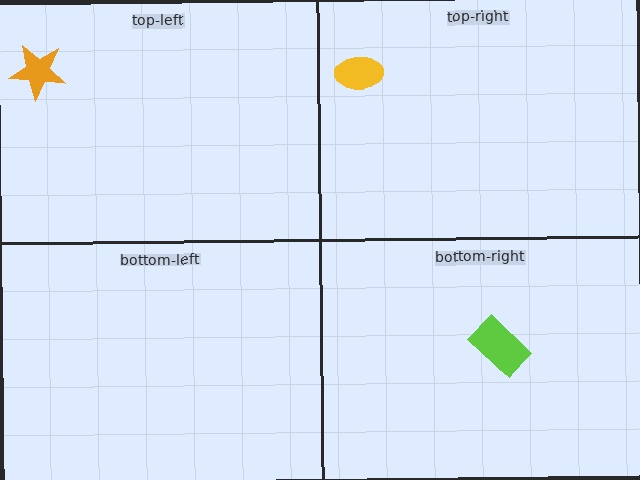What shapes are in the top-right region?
The yellow ellipse.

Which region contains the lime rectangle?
The bottom-right region.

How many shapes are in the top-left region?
1.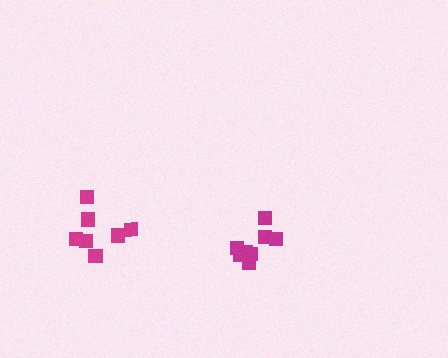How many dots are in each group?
Group 1: 7 dots, Group 2: 8 dots (15 total).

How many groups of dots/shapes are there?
There are 2 groups.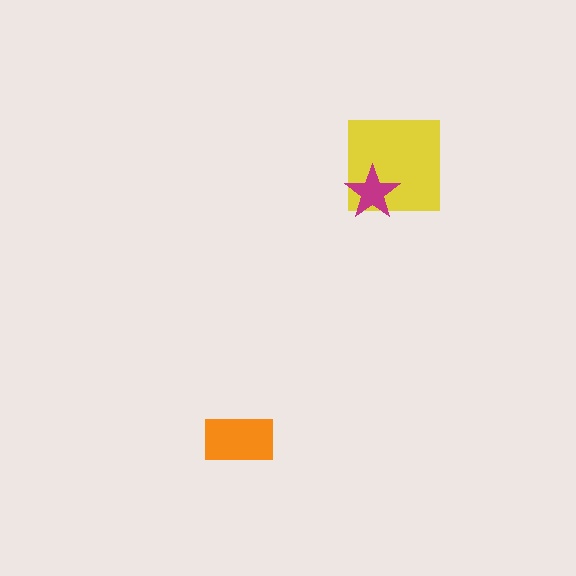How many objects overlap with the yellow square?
1 object overlaps with the yellow square.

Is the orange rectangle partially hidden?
No, no other shape covers it.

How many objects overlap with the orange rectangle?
0 objects overlap with the orange rectangle.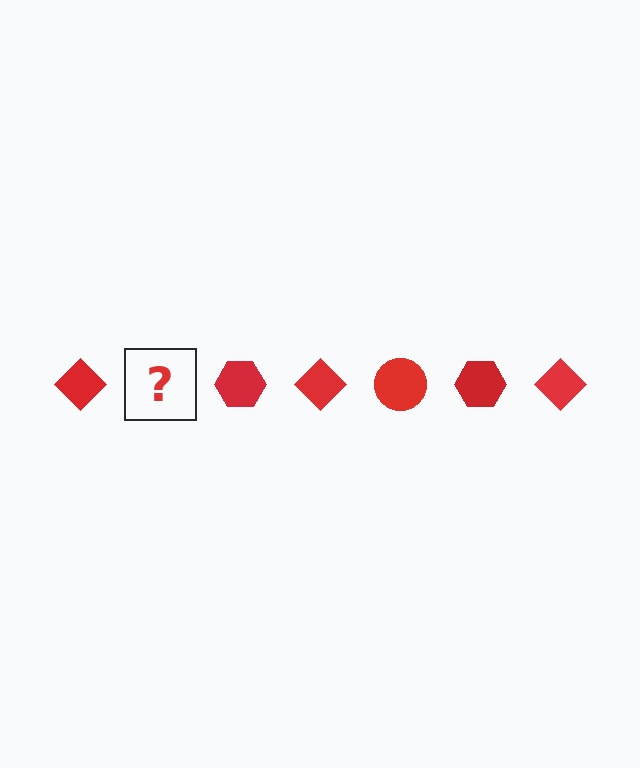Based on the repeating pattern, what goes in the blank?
The blank should be a red circle.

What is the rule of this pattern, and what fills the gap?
The rule is that the pattern cycles through diamond, circle, hexagon shapes in red. The gap should be filled with a red circle.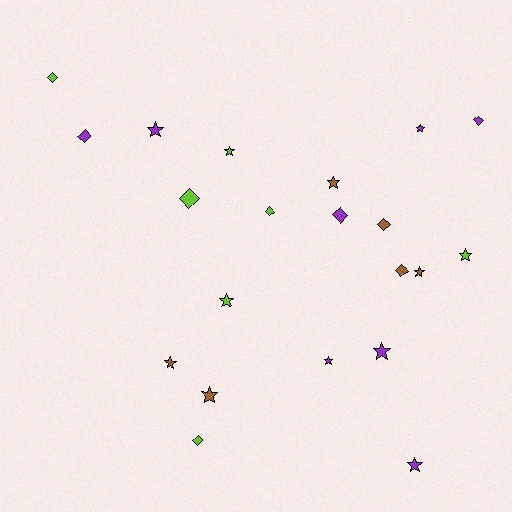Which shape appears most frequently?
Star, with 12 objects.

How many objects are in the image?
There are 21 objects.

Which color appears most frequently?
Purple, with 8 objects.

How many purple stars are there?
There are 5 purple stars.